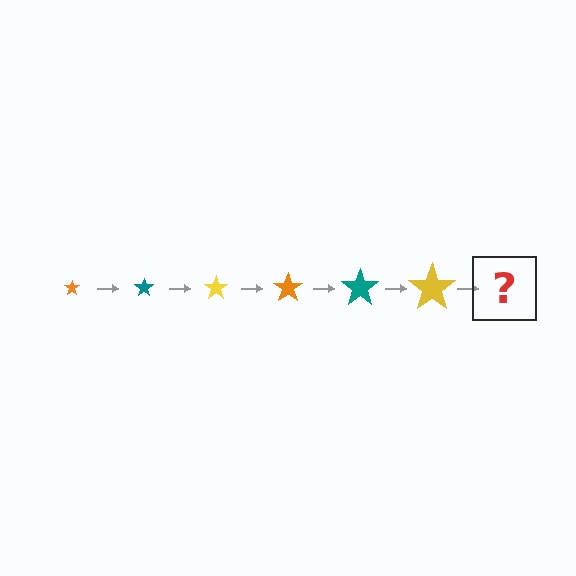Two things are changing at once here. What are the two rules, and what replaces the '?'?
The two rules are that the star grows larger each step and the color cycles through orange, teal, and yellow. The '?' should be an orange star, larger than the previous one.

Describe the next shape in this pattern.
It should be an orange star, larger than the previous one.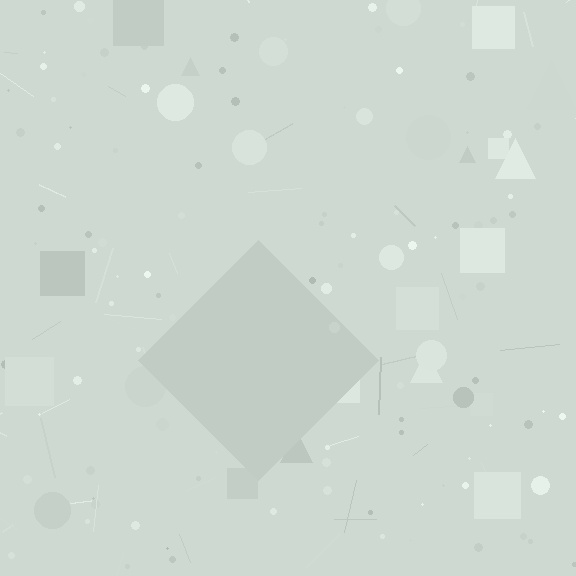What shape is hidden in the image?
A diamond is hidden in the image.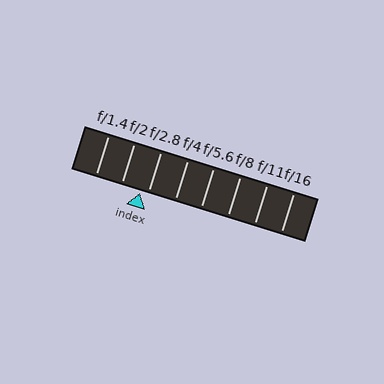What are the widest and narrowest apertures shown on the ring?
The widest aperture shown is f/1.4 and the narrowest is f/16.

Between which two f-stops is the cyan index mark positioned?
The index mark is between f/2 and f/2.8.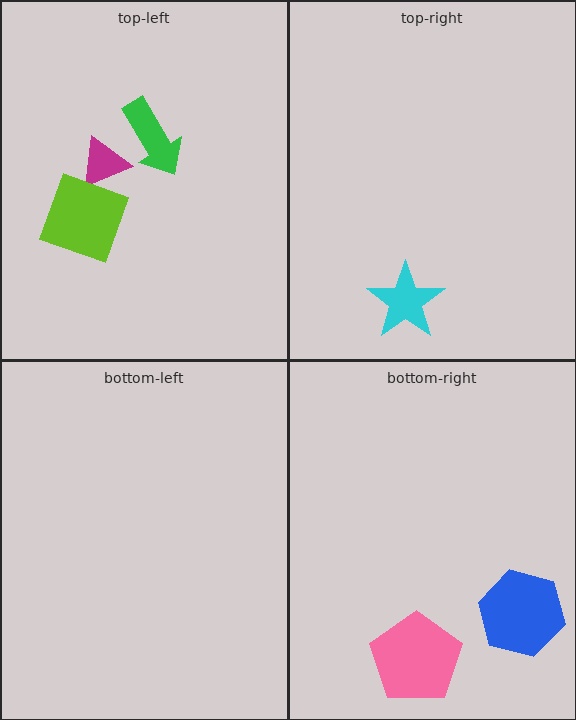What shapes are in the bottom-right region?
The blue hexagon, the pink pentagon.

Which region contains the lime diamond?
The top-left region.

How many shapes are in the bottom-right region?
2.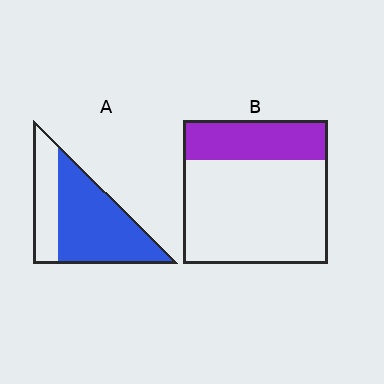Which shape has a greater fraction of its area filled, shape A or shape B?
Shape A.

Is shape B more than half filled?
No.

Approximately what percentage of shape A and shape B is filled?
A is approximately 70% and B is approximately 30%.